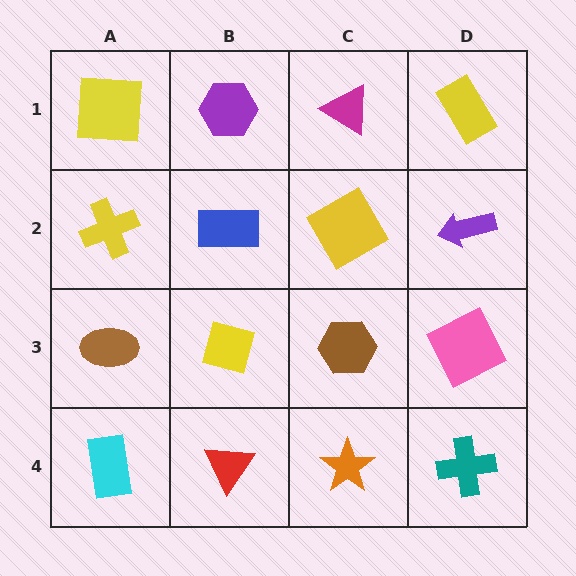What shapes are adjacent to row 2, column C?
A magenta triangle (row 1, column C), a brown hexagon (row 3, column C), a blue rectangle (row 2, column B), a purple arrow (row 2, column D).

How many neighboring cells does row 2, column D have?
3.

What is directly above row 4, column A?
A brown ellipse.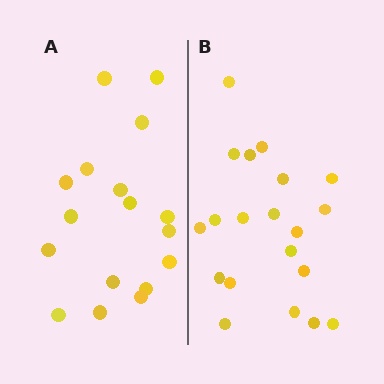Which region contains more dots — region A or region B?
Region B (the right region) has more dots.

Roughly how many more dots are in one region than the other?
Region B has just a few more — roughly 2 or 3 more dots than region A.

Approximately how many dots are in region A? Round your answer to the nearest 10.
About 20 dots. (The exact count is 17, which rounds to 20.)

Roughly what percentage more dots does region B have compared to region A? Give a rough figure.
About 20% more.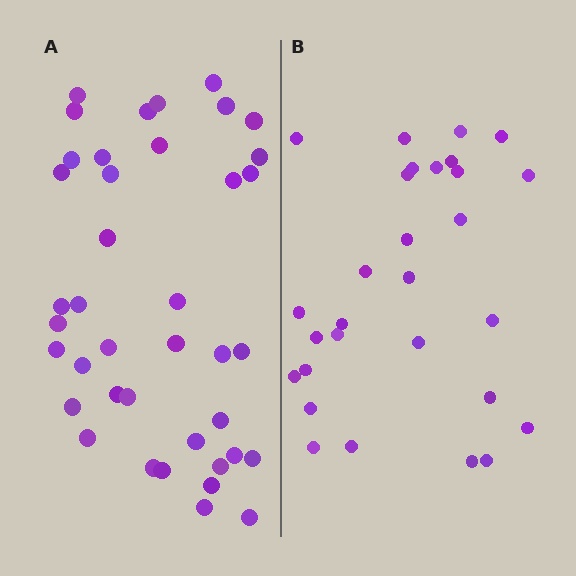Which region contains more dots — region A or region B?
Region A (the left region) has more dots.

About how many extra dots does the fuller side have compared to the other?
Region A has roughly 12 or so more dots than region B.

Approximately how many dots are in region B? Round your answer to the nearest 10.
About 30 dots. (The exact count is 29, which rounds to 30.)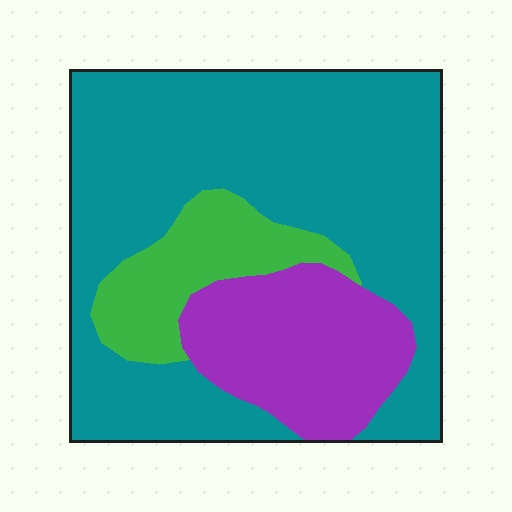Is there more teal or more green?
Teal.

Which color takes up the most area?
Teal, at roughly 65%.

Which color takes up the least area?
Green, at roughly 15%.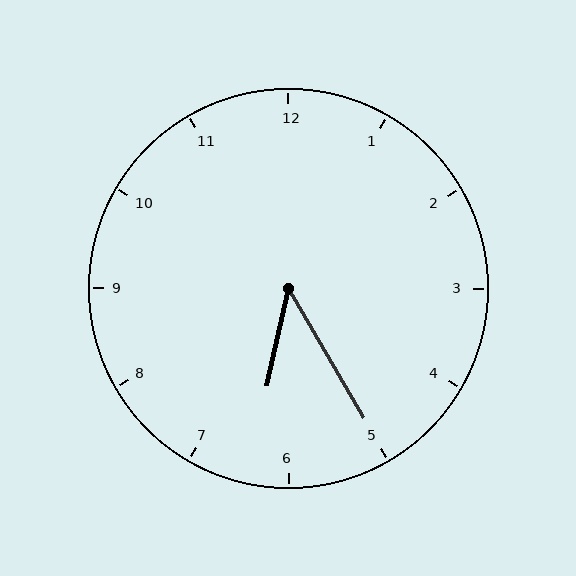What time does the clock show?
6:25.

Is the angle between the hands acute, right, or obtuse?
It is acute.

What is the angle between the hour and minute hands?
Approximately 42 degrees.